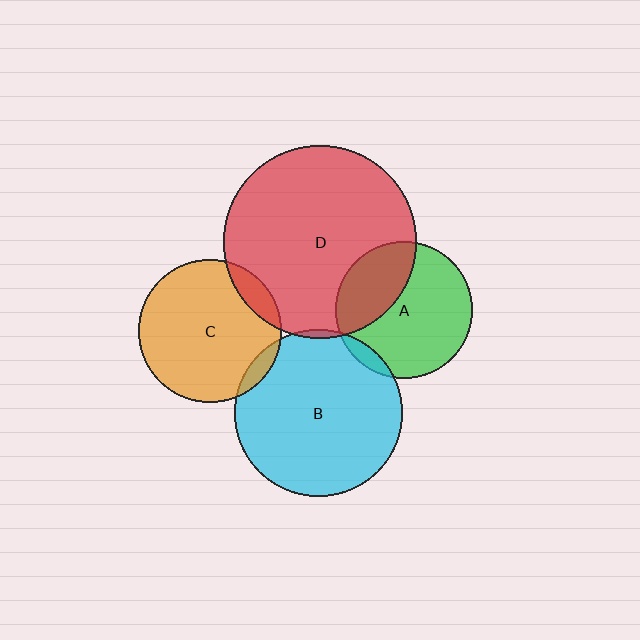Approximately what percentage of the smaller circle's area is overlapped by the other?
Approximately 35%.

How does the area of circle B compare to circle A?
Approximately 1.5 times.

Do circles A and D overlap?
Yes.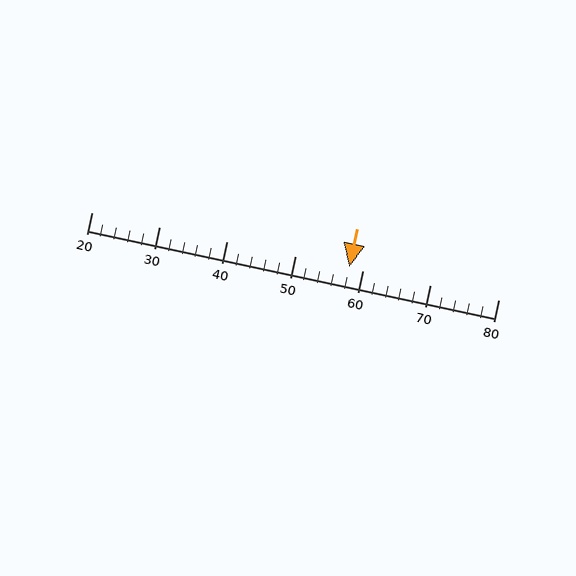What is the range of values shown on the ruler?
The ruler shows values from 20 to 80.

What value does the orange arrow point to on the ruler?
The orange arrow points to approximately 58.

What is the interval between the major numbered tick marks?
The major tick marks are spaced 10 units apart.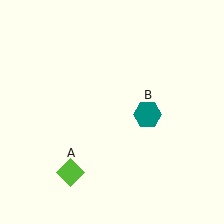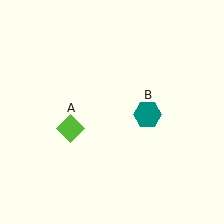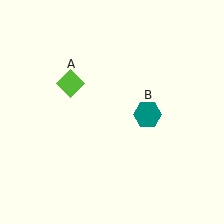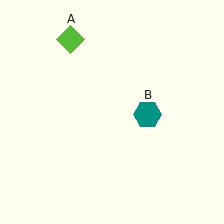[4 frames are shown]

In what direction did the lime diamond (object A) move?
The lime diamond (object A) moved up.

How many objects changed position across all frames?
1 object changed position: lime diamond (object A).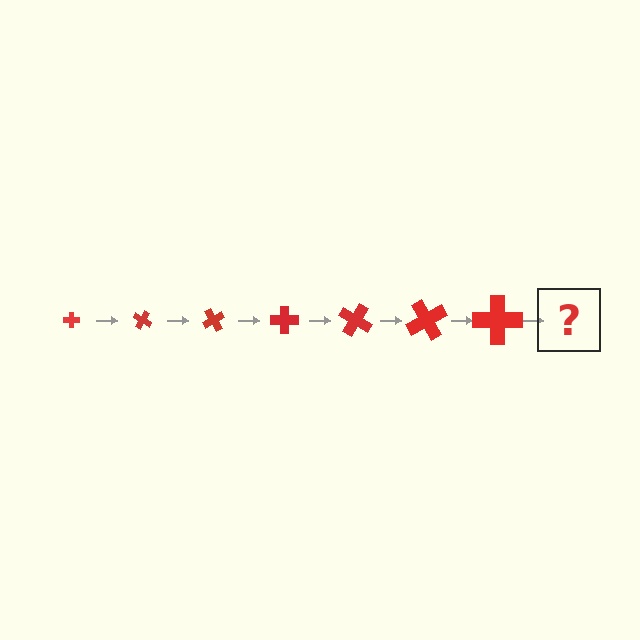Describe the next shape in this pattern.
It should be a cross, larger than the previous one and rotated 210 degrees from the start.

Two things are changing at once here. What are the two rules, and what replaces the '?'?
The two rules are that the cross grows larger each step and it rotates 30 degrees each step. The '?' should be a cross, larger than the previous one and rotated 210 degrees from the start.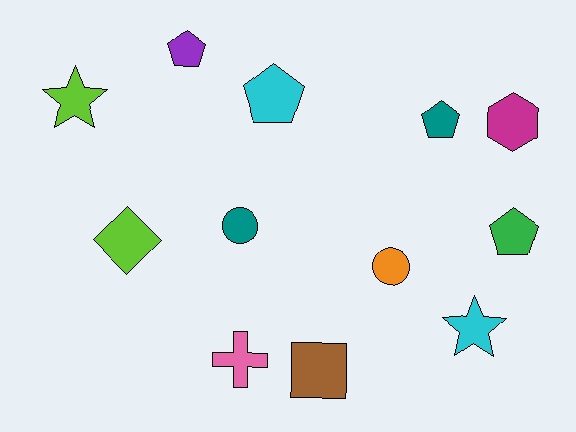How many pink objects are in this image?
There is 1 pink object.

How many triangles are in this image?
There are no triangles.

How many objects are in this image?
There are 12 objects.